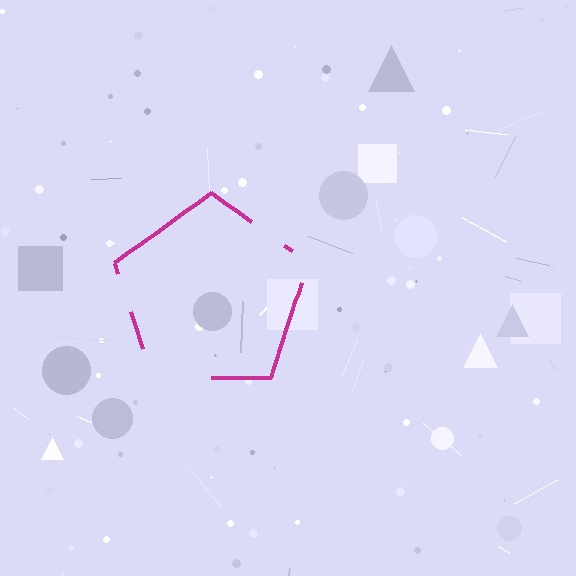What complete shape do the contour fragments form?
The contour fragments form a pentagon.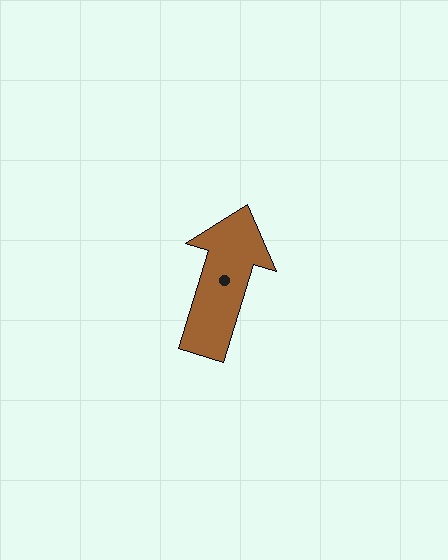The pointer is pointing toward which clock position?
Roughly 1 o'clock.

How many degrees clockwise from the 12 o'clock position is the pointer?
Approximately 17 degrees.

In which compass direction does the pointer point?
North.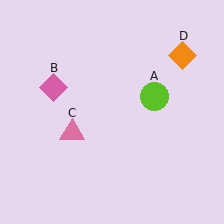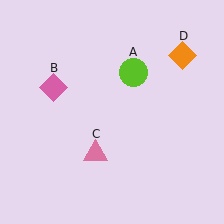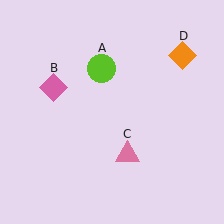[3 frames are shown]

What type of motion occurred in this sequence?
The lime circle (object A), pink triangle (object C) rotated counterclockwise around the center of the scene.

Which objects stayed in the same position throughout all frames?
Pink diamond (object B) and orange diamond (object D) remained stationary.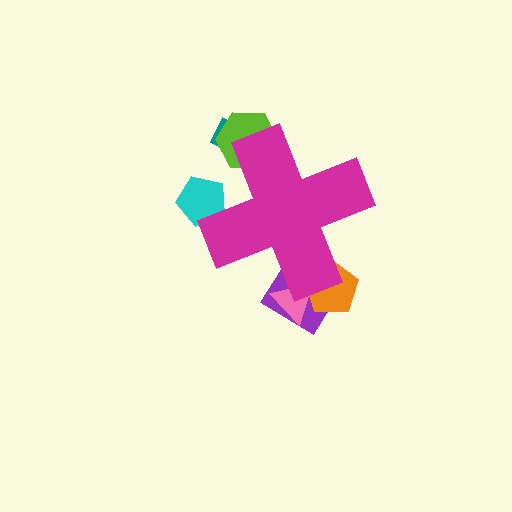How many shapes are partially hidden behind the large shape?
6 shapes are partially hidden.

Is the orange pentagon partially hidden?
Yes, the orange pentagon is partially hidden behind the magenta cross.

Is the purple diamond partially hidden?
Yes, the purple diamond is partially hidden behind the magenta cross.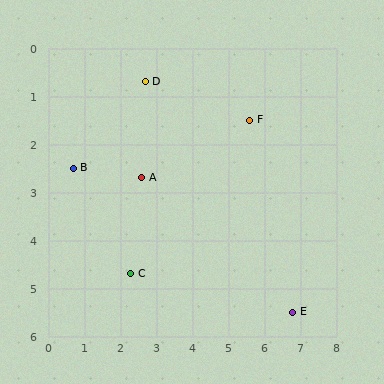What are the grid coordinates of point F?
Point F is at approximately (5.6, 1.5).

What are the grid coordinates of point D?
Point D is at approximately (2.7, 0.7).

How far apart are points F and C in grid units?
Points F and C are about 4.6 grid units apart.